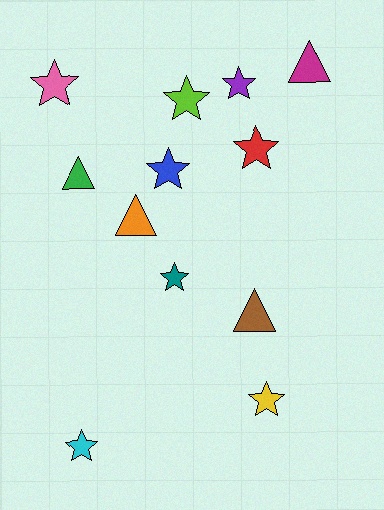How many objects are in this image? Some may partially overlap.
There are 12 objects.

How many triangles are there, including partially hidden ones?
There are 4 triangles.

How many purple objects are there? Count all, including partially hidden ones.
There is 1 purple object.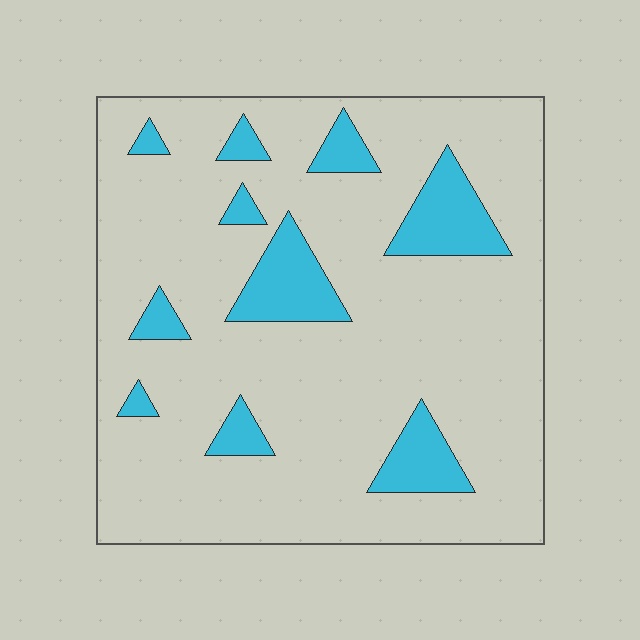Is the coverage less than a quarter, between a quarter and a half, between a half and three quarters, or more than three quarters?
Less than a quarter.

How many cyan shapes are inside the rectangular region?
10.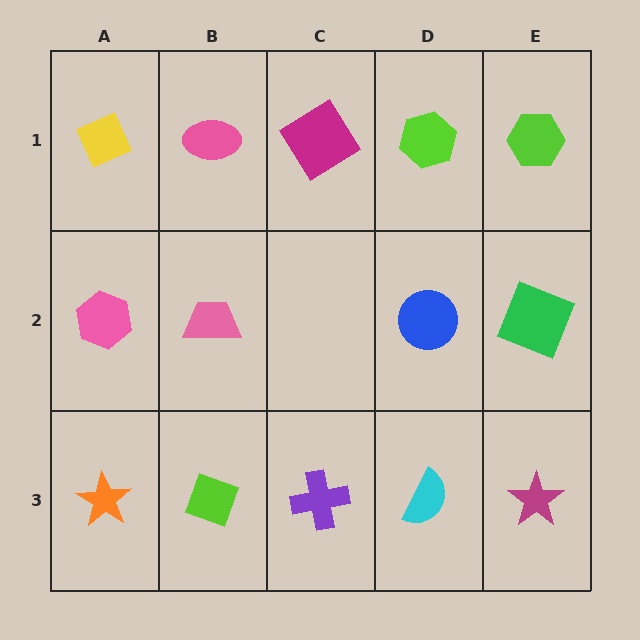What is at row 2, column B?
A pink trapezoid.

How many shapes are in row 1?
5 shapes.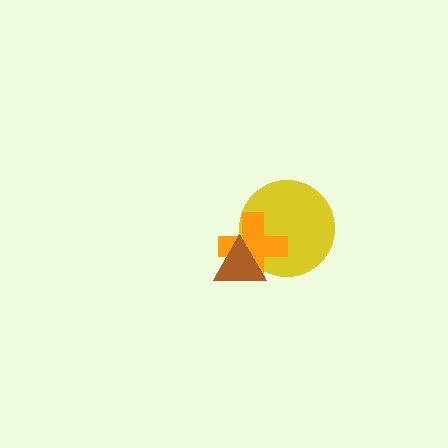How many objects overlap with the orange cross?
2 objects overlap with the orange cross.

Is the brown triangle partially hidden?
No, no other shape covers it.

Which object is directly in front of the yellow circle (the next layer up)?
The orange cross is directly in front of the yellow circle.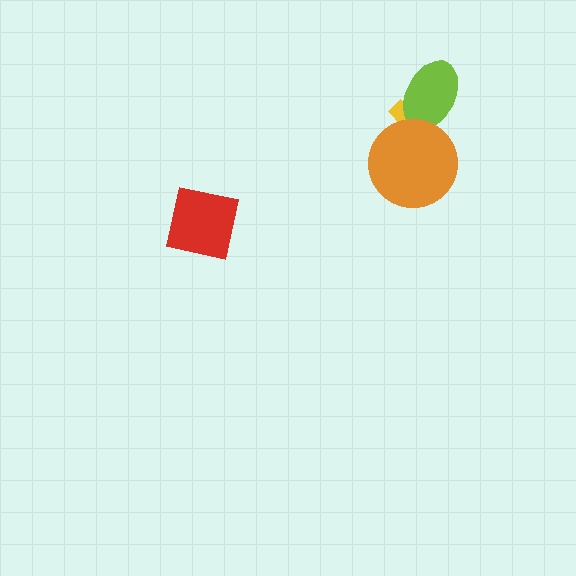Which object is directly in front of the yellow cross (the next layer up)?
The lime ellipse is directly in front of the yellow cross.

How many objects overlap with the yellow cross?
2 objects overlap with the yellow cross.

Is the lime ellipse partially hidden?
Yes, it is partially covered by another shape.